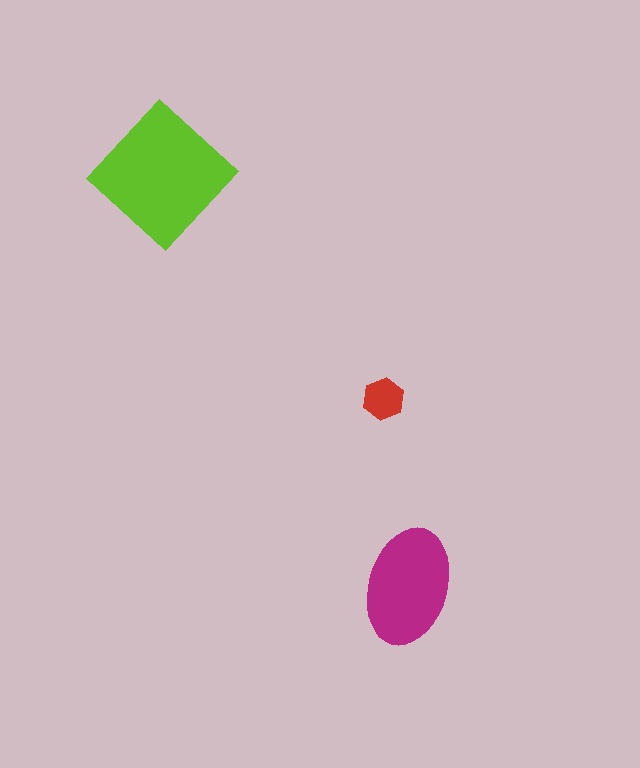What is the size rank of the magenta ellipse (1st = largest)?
2nd.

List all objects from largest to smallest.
The lime diamond, the magenta ellipse, the red hexagon.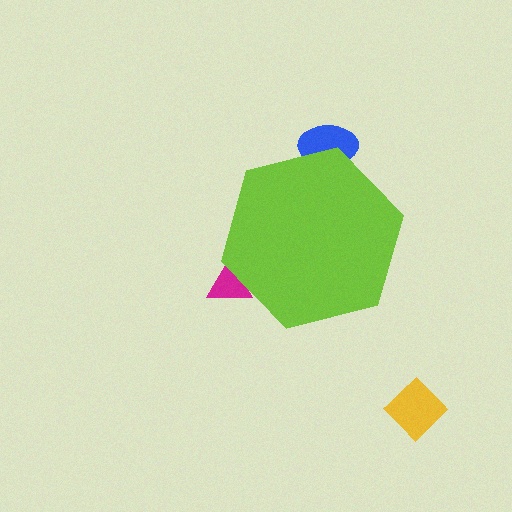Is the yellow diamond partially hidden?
No, the yellow diamond is fully visible.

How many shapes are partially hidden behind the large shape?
2 shapes are partially hidden.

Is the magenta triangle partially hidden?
Yes, the magenta triangle is partially hidden behind the lime hexagon.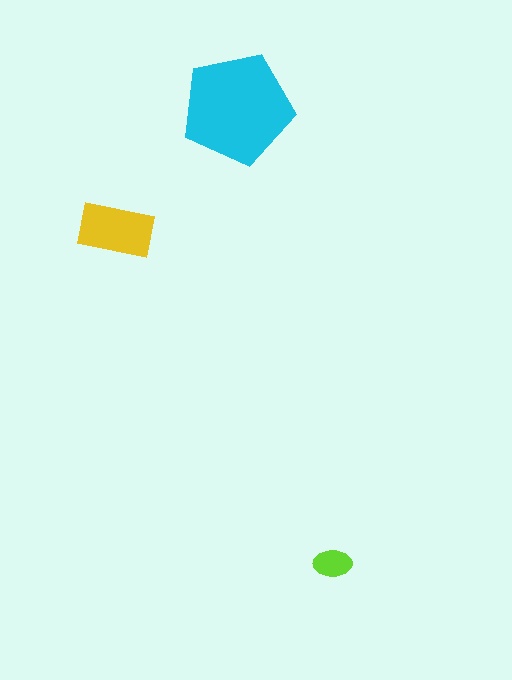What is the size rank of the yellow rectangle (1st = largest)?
2nd.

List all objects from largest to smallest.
The cyan pentagon, the yellow rectangle, the lime ellipse.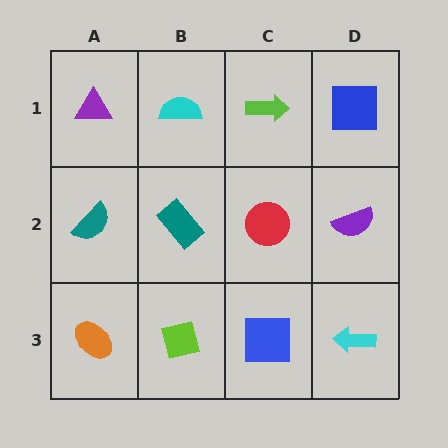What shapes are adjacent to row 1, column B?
A teal rectangle (row 2, column B), a purple triangle (row 1, column A), a lime arrow (row 1, column C).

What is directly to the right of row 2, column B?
A red circle.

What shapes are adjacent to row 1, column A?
A teal semicircle (row 2, column A), a cyan semicircle (row 1, column B).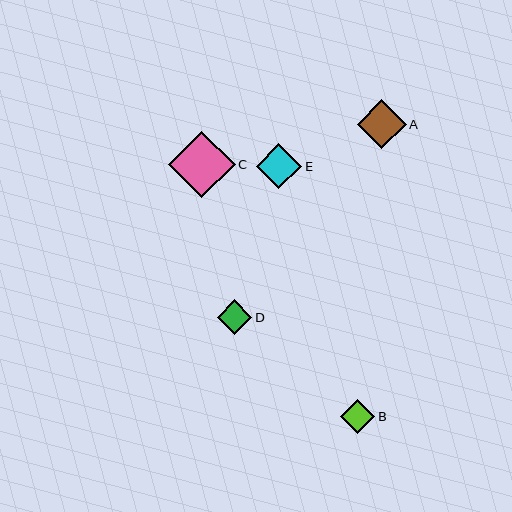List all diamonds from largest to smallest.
From largest to smallest: C, A, E, D, B.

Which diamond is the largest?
Diamond C is the largest with a size of approximately 67 pixels.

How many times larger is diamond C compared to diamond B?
Diamond C is approximately 2.0 times the size of diamond B.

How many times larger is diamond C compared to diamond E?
Diamond C is approximately 1.5 times the size of diamond E.